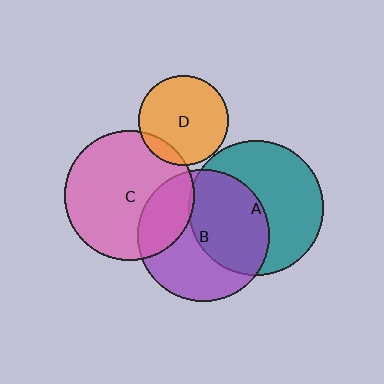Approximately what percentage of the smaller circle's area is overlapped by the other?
Approximately 5%.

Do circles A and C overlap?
Yes.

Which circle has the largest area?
Circle A (teal).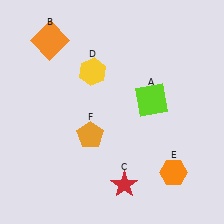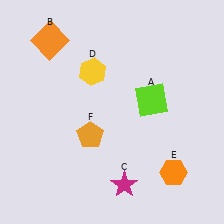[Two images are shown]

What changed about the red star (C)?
In Image 1, C is red. In Image 2, it changed to magenta.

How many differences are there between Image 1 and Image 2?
There is 1 difference between the two images.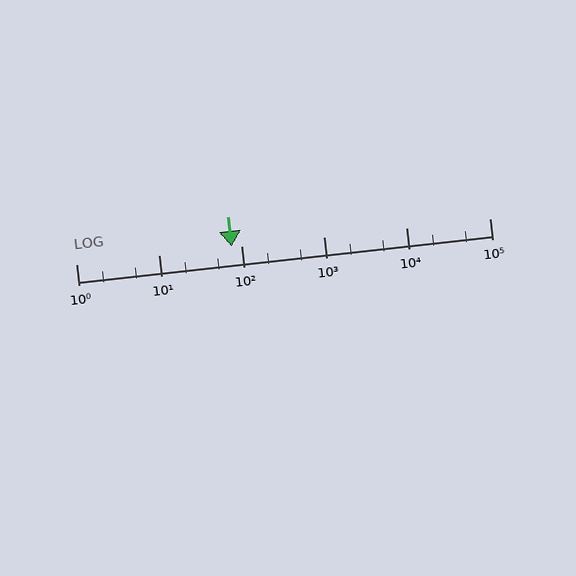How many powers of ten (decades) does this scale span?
The scale spans 5 decades, from 1 to 100000.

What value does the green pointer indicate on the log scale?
The pointer indicates approximately 75.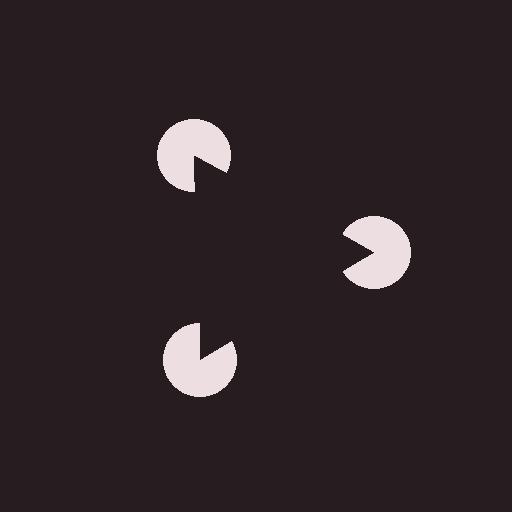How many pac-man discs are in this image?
There are 3 — one at each vertex of the illusory triangle.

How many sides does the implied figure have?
3 sides.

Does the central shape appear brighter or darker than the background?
It typically appears slightly darker than the background, even though no actual brightness change is drawn.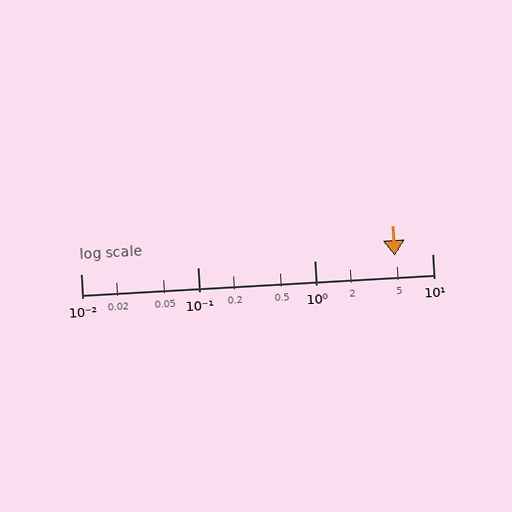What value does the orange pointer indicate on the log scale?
The pointer indicates approximately 4.8.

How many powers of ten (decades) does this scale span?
The scale spans 3 decades, from 0.01 to 10.